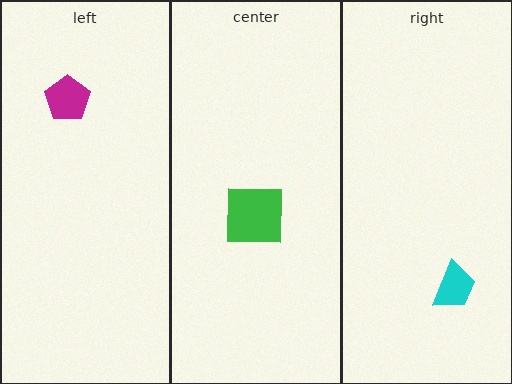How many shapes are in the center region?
1.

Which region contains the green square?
The center region.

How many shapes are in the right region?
1.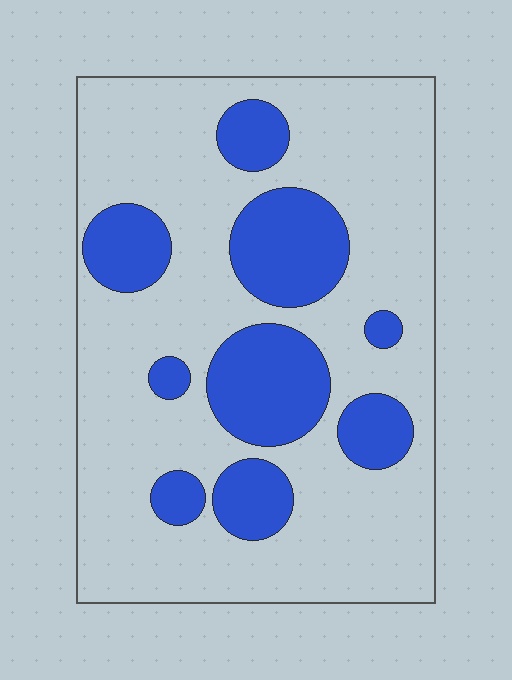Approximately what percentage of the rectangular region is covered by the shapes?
Approximately 25%.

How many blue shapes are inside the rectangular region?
9.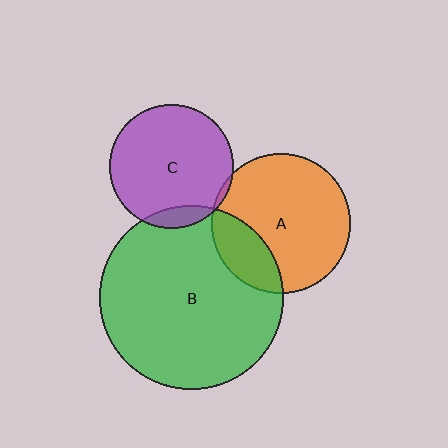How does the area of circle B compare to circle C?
Approximately 2.2 times.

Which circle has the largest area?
Circle B (green).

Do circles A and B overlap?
Yes.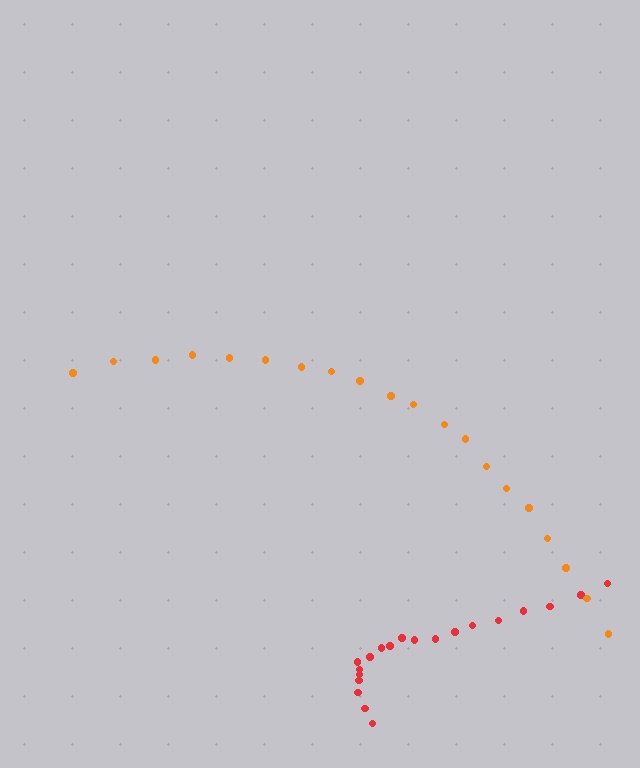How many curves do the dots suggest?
There are 2 distinct paths.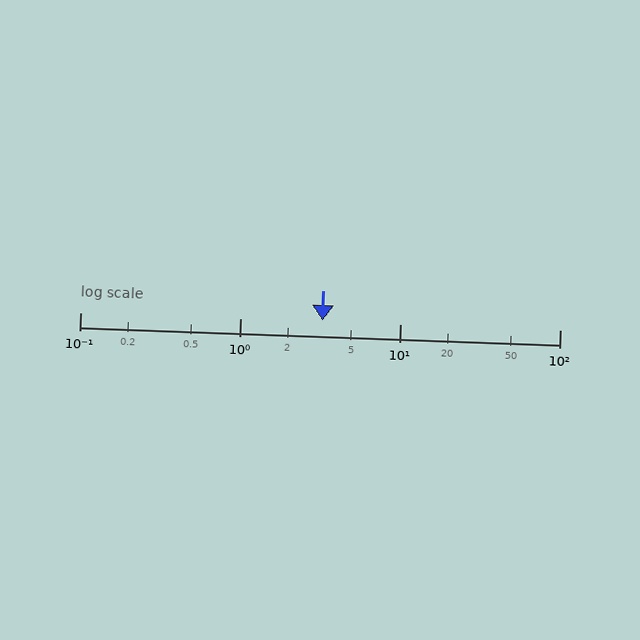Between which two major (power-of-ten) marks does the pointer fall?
The pointer is between 1 and 10.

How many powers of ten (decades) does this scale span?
The scale spans 3 decades, from 0.1 to 100.